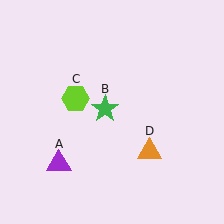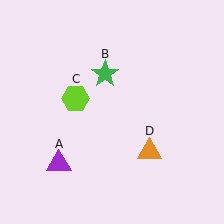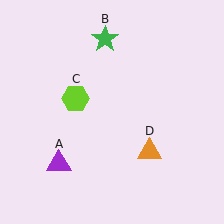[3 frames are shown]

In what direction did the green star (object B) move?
The green star (object B) moved up.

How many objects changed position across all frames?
1 object changed position: green star (object B).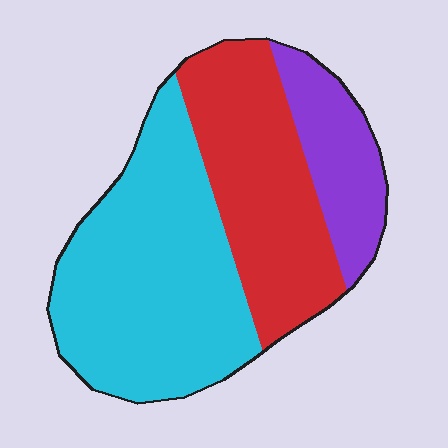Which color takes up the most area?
Cyan, at roughly 50%.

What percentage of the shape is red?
Red takes up about one third (1/3) of the shape.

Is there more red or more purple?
Red.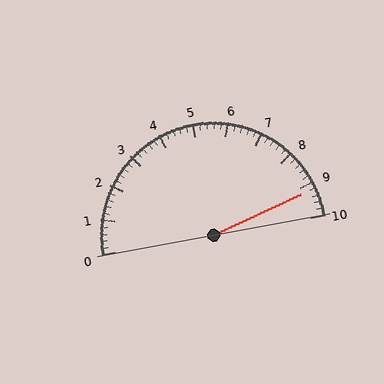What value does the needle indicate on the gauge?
The needle indicates approximately 9.2.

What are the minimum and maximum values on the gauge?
The gauge ranges from 0 to 10.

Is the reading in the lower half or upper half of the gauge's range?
The reading is in the upper half of the range (0 to 10).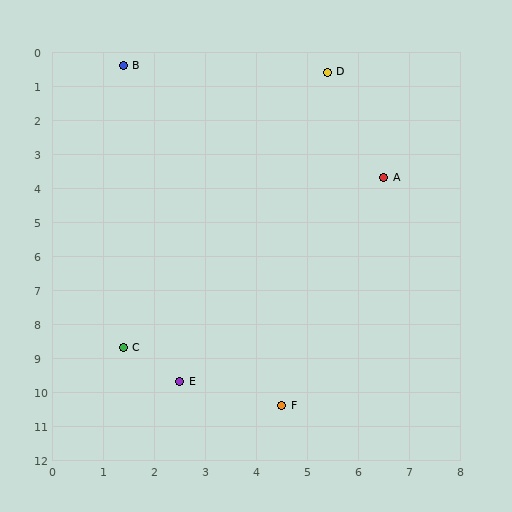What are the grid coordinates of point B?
Point B is at approximately (1.4, 0.4).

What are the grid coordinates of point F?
Point F is at approximately (4.5, 10.4).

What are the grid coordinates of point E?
Point E is at approximately (2.5, 9.7).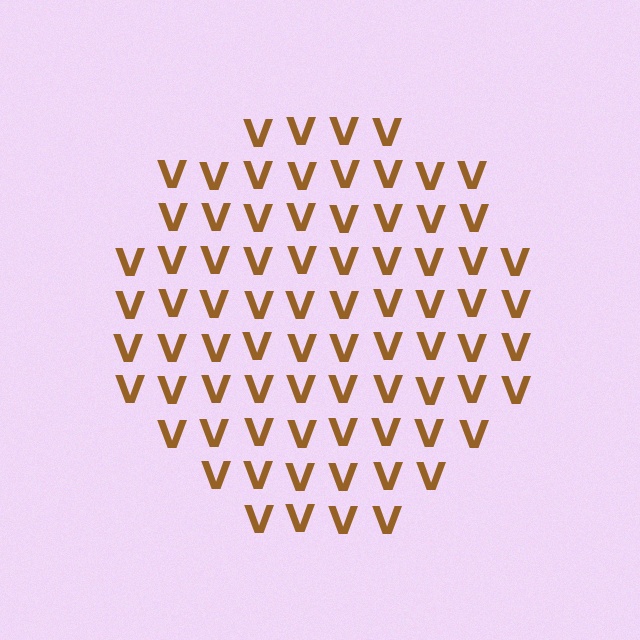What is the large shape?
The large shape is a circle.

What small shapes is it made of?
It is made of small letter V's.